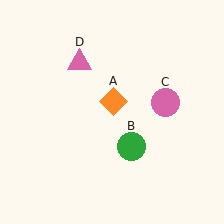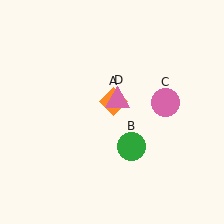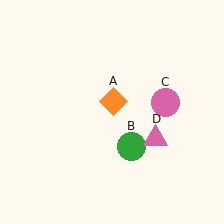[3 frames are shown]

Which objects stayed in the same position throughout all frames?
Orange diamond (object A) and green circle (object B) and pink circle (object C) remained stationary.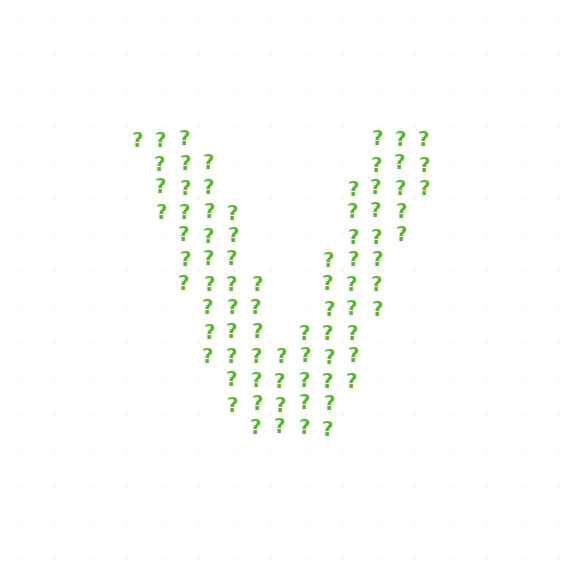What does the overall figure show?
The overall figure shows the letter V.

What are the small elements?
The small elements are question marks.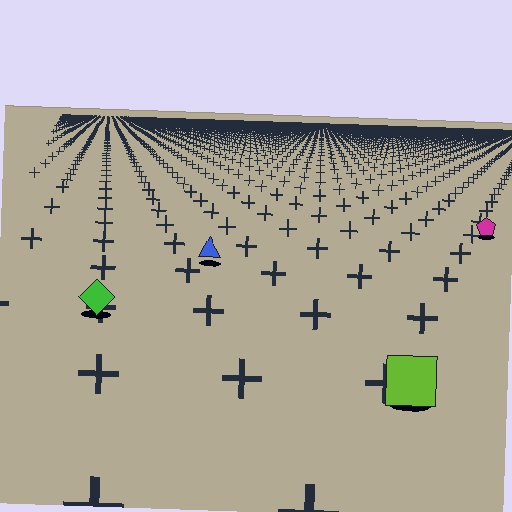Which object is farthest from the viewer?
The magenta pentagon is farthest from the viewer. It appears smaller and the ground texture around it is denser.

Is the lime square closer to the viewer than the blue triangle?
Yes. The lime square is closer — you can tell from the texture gradient: the ground texture is coarser near it.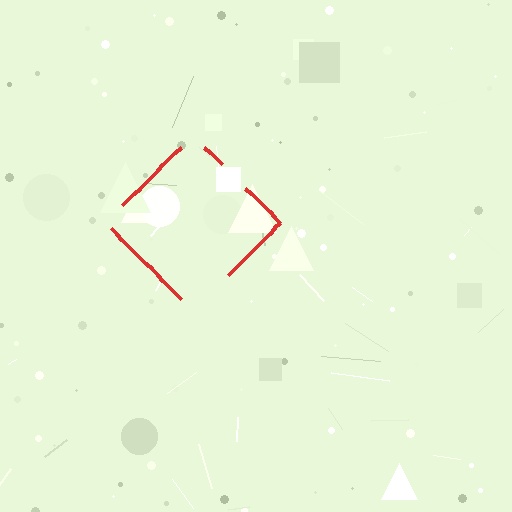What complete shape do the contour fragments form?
The contour fragments form a diamond.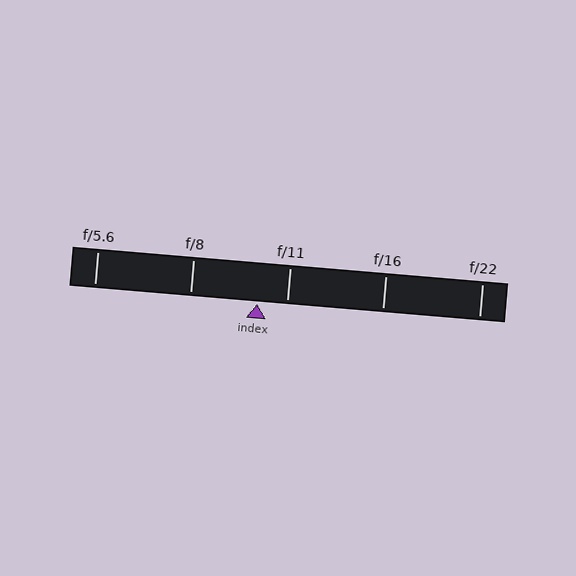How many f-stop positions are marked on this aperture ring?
There are 5 f-stop positions marked.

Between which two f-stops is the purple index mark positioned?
The index mark is between f/8 and f/11.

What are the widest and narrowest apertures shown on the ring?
The widest aperture shown is f/5.6 and the narrowest is f/22.